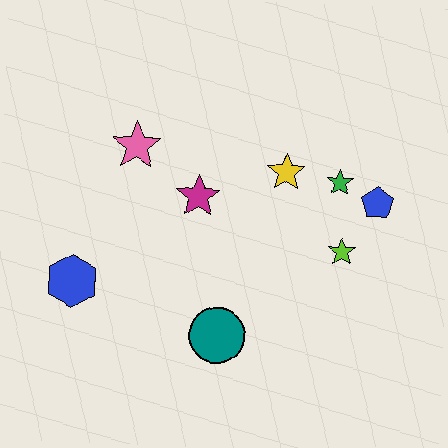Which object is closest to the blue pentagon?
The green star is closest to the blue pentagon.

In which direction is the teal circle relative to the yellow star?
The teal circle is below the yellow star.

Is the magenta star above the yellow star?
No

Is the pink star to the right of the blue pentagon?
No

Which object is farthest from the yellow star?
The blue hexagon is farthest from the yellow star.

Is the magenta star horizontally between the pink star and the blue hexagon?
No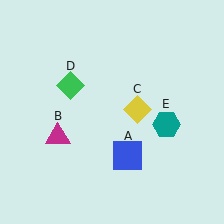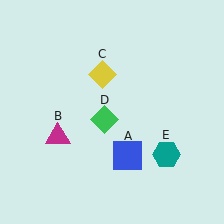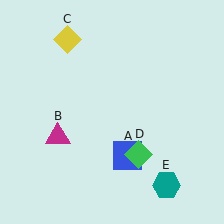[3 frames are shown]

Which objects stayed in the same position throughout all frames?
Blue square (object A) and magenta triangle (object B) remained stationary.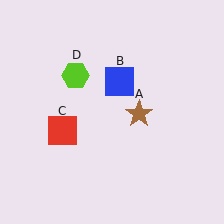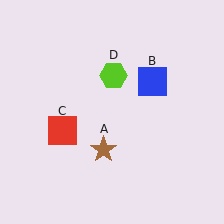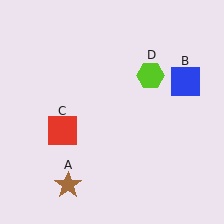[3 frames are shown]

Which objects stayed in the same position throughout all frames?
Red square (object C) remained stationary.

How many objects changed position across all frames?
3 objects changed position: brown star (object A), blue square (object B), lime hexagon (object D).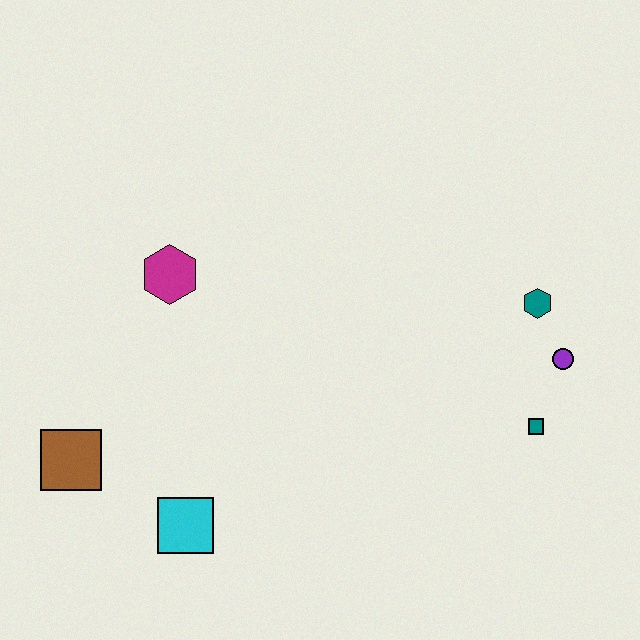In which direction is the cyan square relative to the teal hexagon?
The cyan square is to the left of the teal hexagon.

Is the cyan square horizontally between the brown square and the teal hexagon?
Yes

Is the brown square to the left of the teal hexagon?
Yes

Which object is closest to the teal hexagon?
The purple circle is closest to the teal hexagon.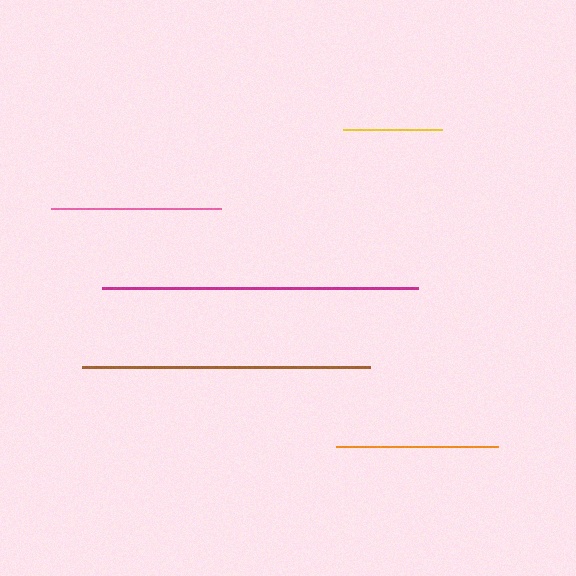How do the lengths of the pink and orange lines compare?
The pink and orange lines are approximately the same length.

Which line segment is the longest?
The magenta line is the longest at approximately 316 pixels.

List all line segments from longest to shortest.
From longest to shortest: magenta, brown, pink, orange, yellow.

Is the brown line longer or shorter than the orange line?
The brown line is longer than the orange line.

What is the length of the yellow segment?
The yellow segment is approximately 99 pixels long.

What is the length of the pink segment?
The pink segment is approximately 170 pixels long.